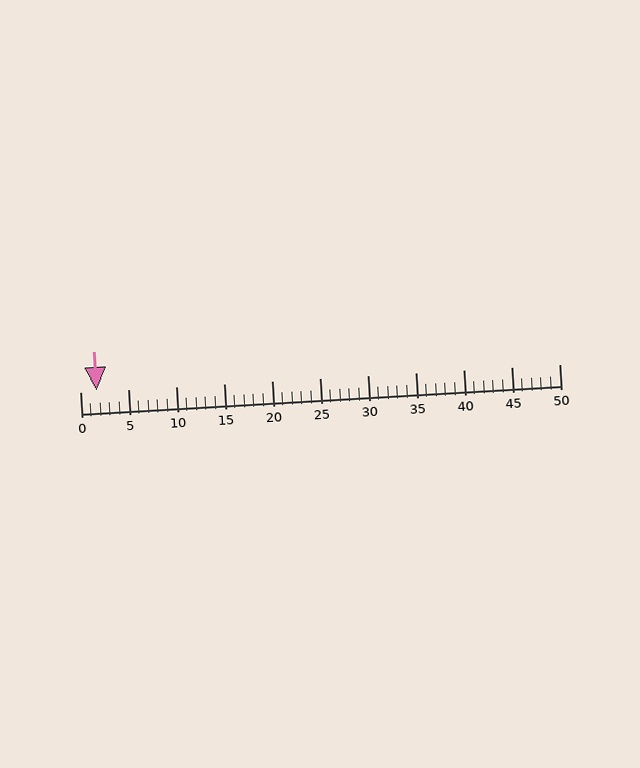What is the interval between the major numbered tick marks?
The major tick marks are spaced 5 units apart.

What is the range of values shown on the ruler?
The ruler shows values from 0 to 50.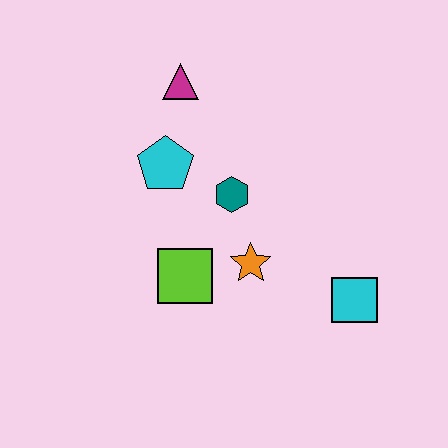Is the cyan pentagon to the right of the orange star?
No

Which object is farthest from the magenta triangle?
The cyan square is farthest from the magenta triangle.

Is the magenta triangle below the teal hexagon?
No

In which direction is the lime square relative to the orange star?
The lime square is to the left of the orange star.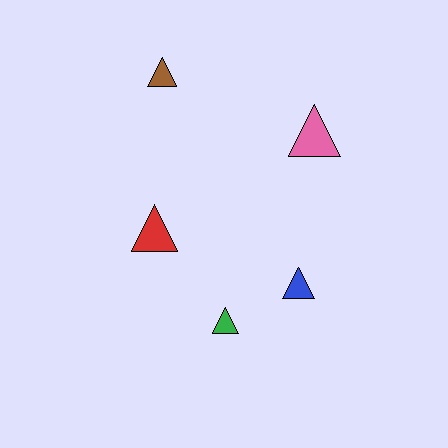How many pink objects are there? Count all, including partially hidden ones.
There is 1 pink object.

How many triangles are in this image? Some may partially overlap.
There are 5 triangles.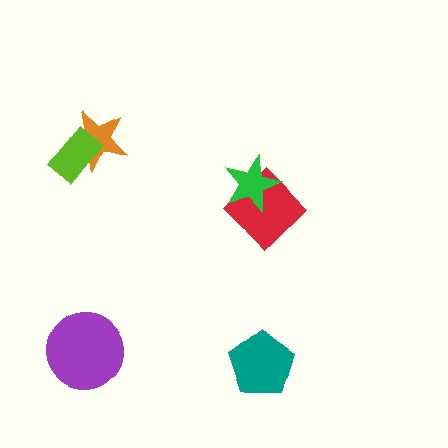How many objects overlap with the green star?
1 object overlaps with the green star.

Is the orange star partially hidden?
Yes, it is partially covered by another shape.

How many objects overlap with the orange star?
1 object overlaps with the orange star.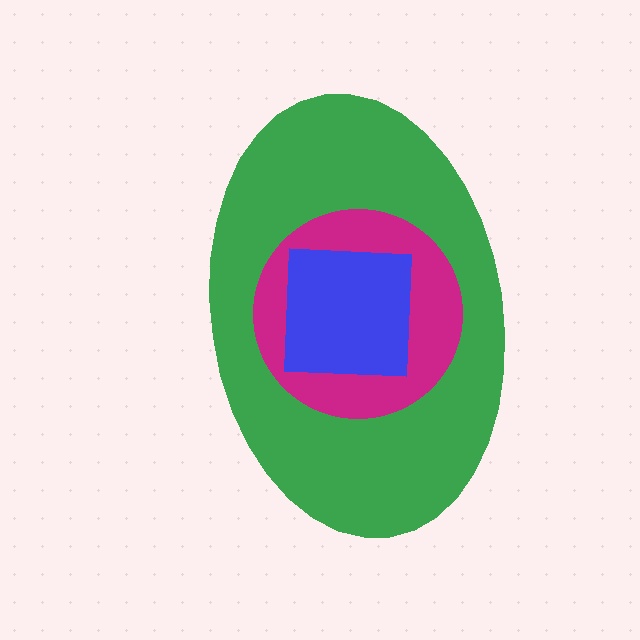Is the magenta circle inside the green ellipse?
Yes.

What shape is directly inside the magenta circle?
The blue square.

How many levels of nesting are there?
3.